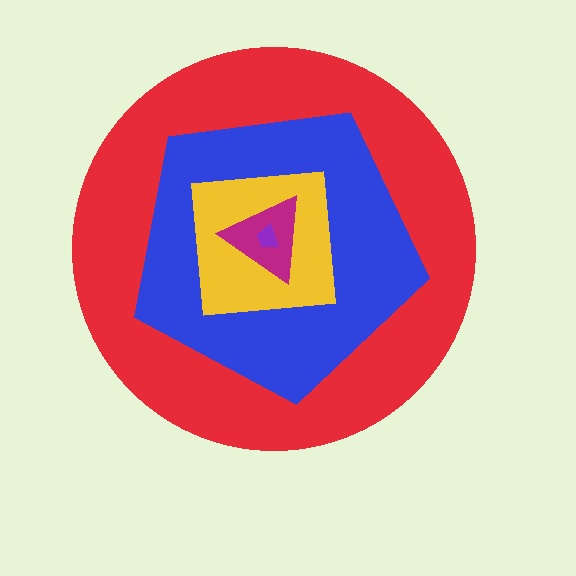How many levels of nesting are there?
5.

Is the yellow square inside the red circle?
Yes.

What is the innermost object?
The purple trapezoid.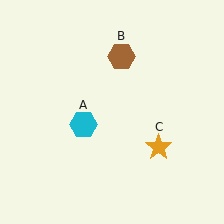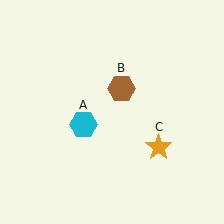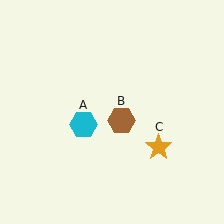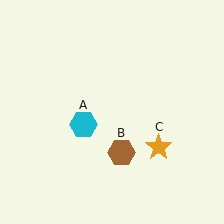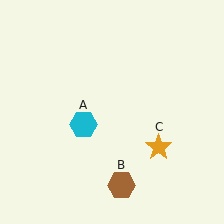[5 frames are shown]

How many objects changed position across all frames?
1 object changed position: brown hexagon (object B).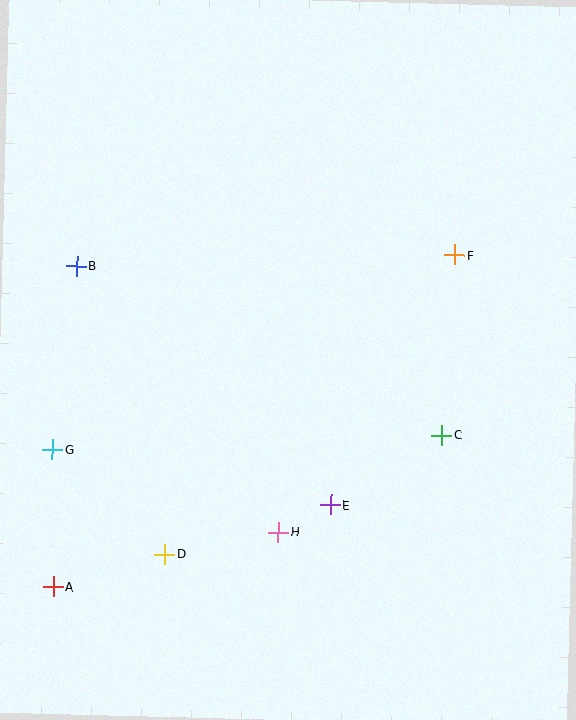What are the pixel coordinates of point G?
Point G is at (52, 450).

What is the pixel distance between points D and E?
The distance between D and E is 173 pixels.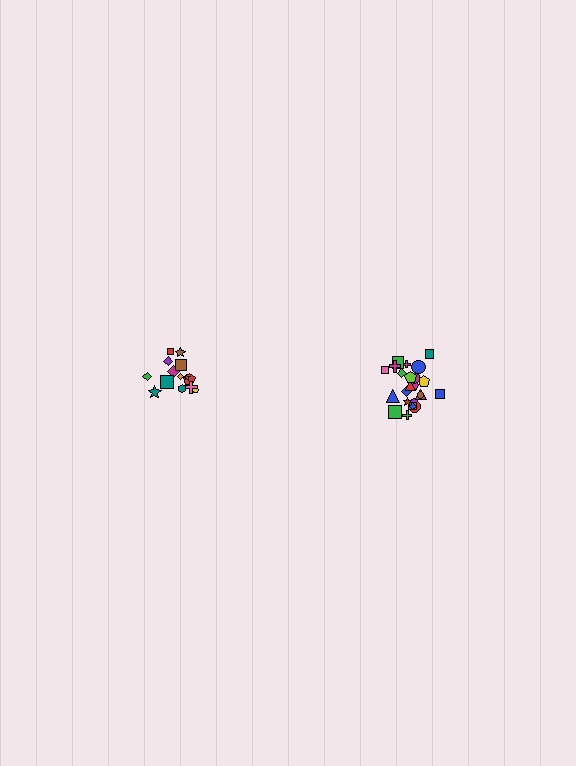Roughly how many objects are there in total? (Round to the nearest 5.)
Roughly 40 objects in total.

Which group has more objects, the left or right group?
The right group.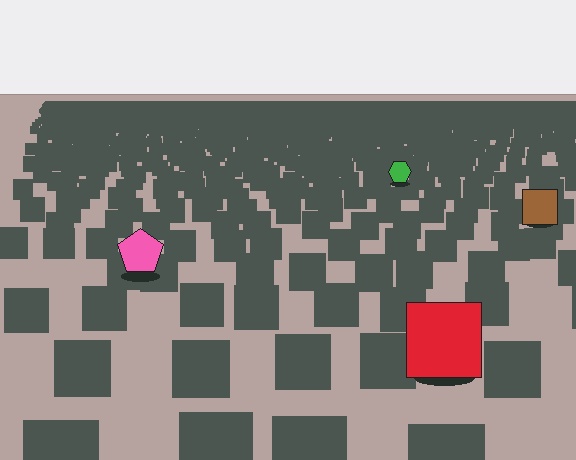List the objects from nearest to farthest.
From nearest to farthest: the red square, the pink pentagon, the brown square, the green hexagon.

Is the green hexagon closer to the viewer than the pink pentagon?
No. The pink pentagon is closer — you can tell from the texture gradient: the ground texture is coarser near it.